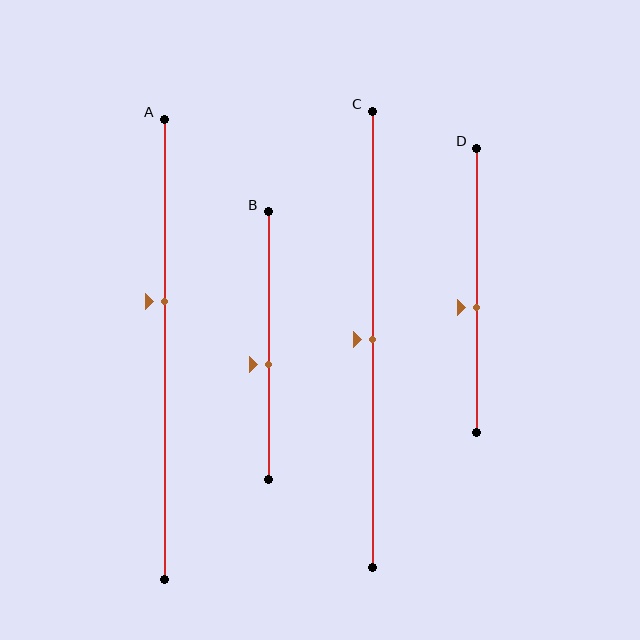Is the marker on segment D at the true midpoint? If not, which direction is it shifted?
No, the marker on segment D is shifted downward by about 6% of the segment length.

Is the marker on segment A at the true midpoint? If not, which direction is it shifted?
No, the marker on segment A is shifted upward by about 10% of the segment length.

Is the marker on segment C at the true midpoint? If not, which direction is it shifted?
Yes, the marker on segment C is at the true midpoint.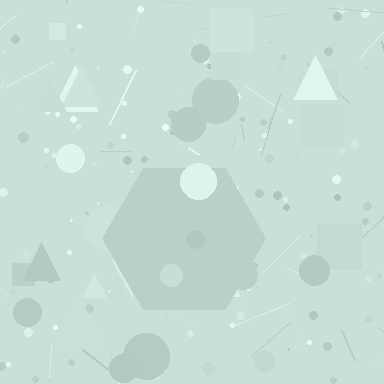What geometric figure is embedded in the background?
A hexagon is embedded in the background.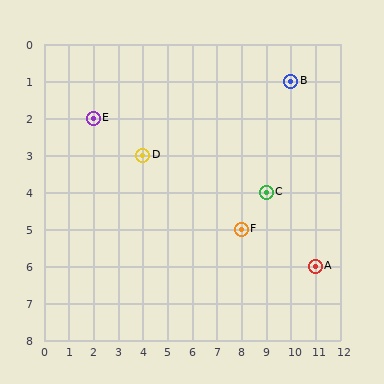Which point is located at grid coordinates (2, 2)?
Point E is at (2, 2).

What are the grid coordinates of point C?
Point C is at grid coordinates (9, 4).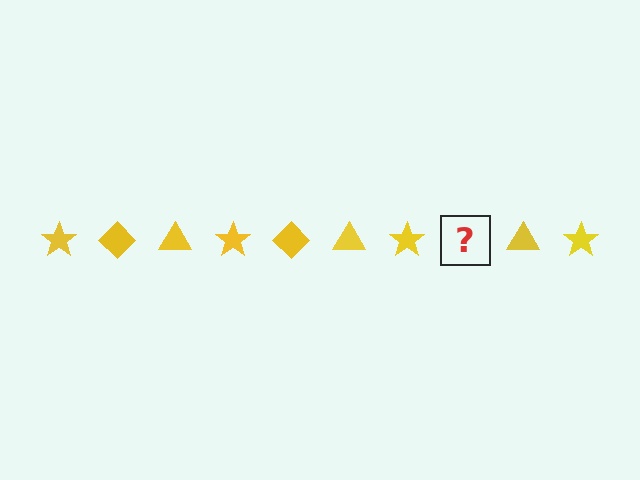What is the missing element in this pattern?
The missing element is a yellow diamond.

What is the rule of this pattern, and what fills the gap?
The rule is that the pattern cycles through star, diamond, triangle shapes in yellow. The gap should be filled with a yellow diamond.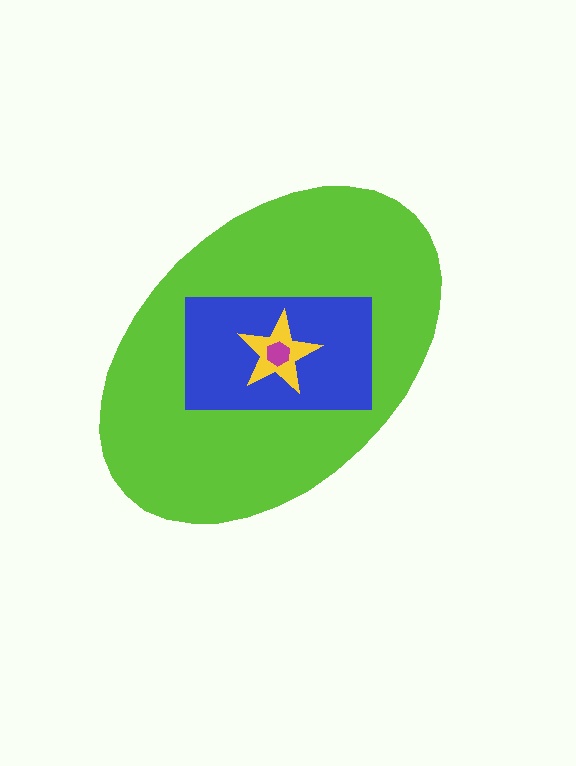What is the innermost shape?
The magenta hexagon.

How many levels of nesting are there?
4.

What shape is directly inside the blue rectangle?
The yellow star.